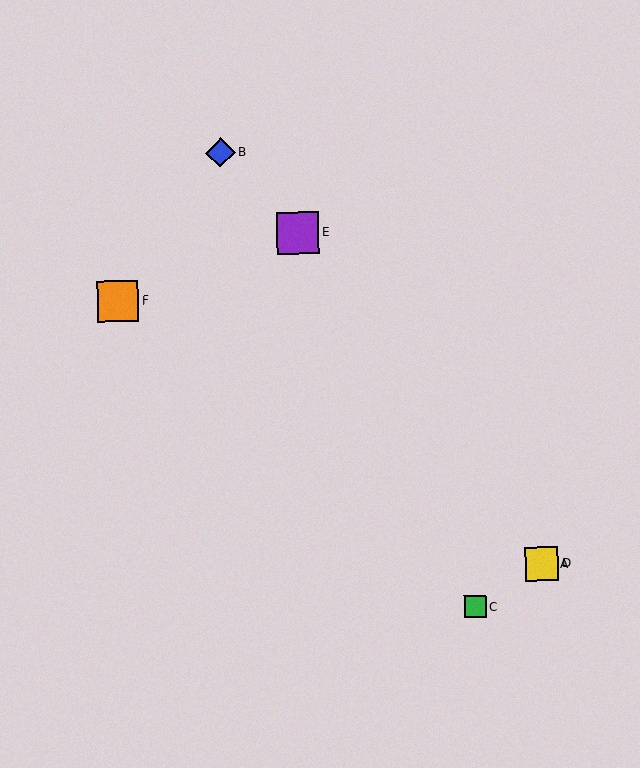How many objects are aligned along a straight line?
3 objects (A, D, F) are aligned along a straight line.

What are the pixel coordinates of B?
Object B is at (221, 153).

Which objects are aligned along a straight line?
Objects A, D, F are aligned along a straight line.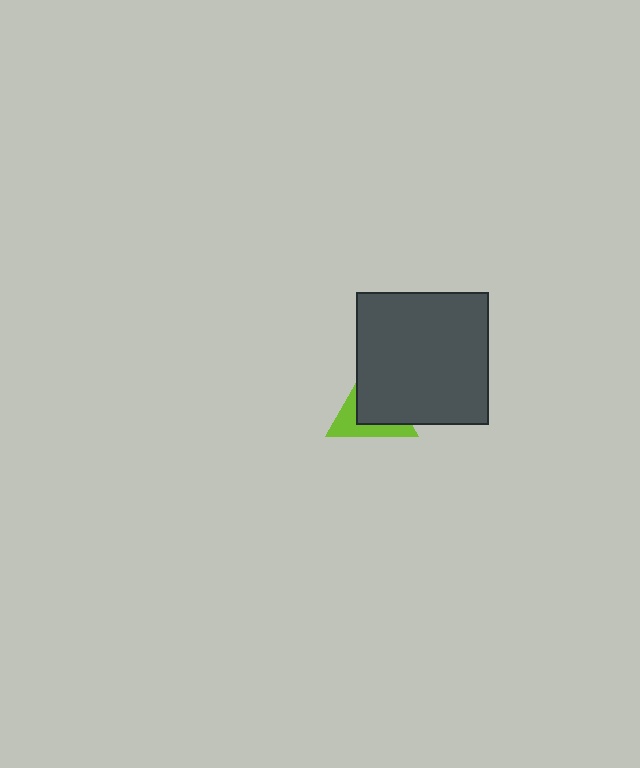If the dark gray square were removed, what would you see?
You would see the complete lime triangle.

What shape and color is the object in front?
The object in front is a dark gray square.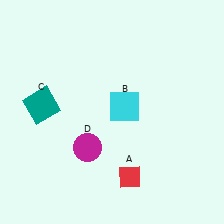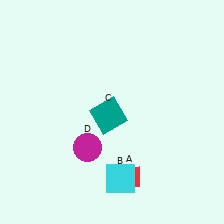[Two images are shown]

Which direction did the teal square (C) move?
The teal square (C) moved right.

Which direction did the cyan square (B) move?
The cyan square (B) moved down.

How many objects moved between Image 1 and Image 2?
2 objects moved between the two images.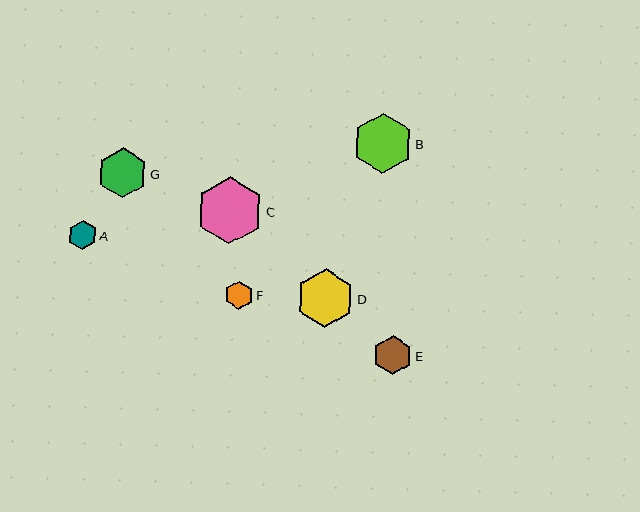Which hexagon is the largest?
Hexagon C is the largest with a size of approximately 67 pixels.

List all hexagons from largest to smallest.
From largest to smallest: C, B, D, G, E, A, F.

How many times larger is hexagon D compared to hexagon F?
Hexagon D is approximately 2.1 times the size of hexagon F.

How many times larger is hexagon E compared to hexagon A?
Hexagon E is approximately 1.4 times the size of hexagon A.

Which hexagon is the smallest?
Hexagon F is the smallest with a size of approximately 28 pixels.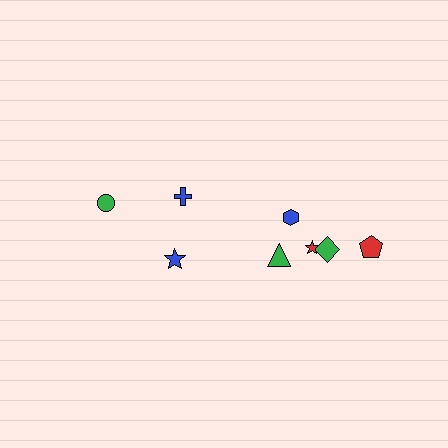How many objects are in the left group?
There are 3 objects.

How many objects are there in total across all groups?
There are 8 objects.